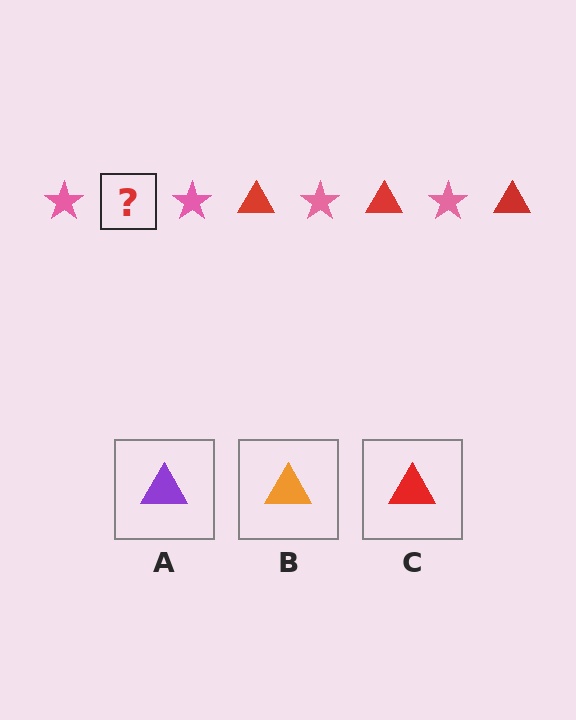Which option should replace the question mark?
Option C.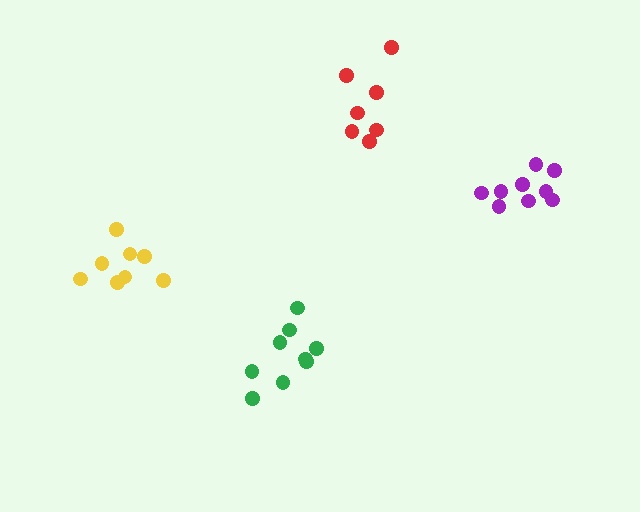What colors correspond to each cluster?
The clusters are colored: purple, yellow, red, green.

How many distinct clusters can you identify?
There are 4 distinct clusters.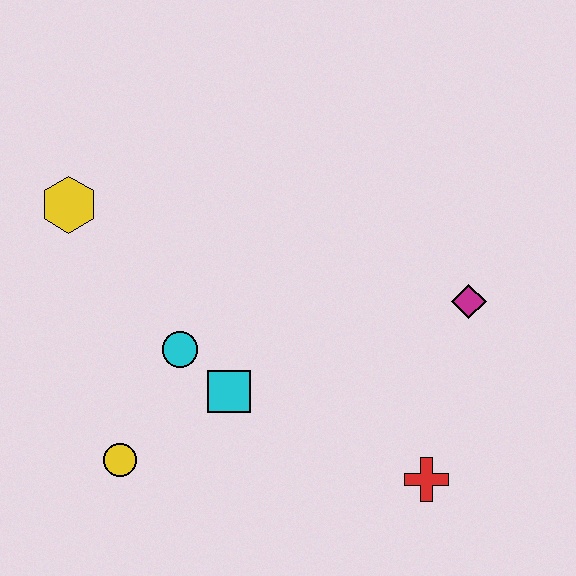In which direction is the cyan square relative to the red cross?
The cyan square is to the left of the red cross.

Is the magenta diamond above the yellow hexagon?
No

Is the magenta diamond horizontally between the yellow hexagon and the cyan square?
No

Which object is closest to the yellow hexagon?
The cyan circle is closest to the yellow hexagon.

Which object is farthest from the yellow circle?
The magenta diamond is farthest from the yellow circle.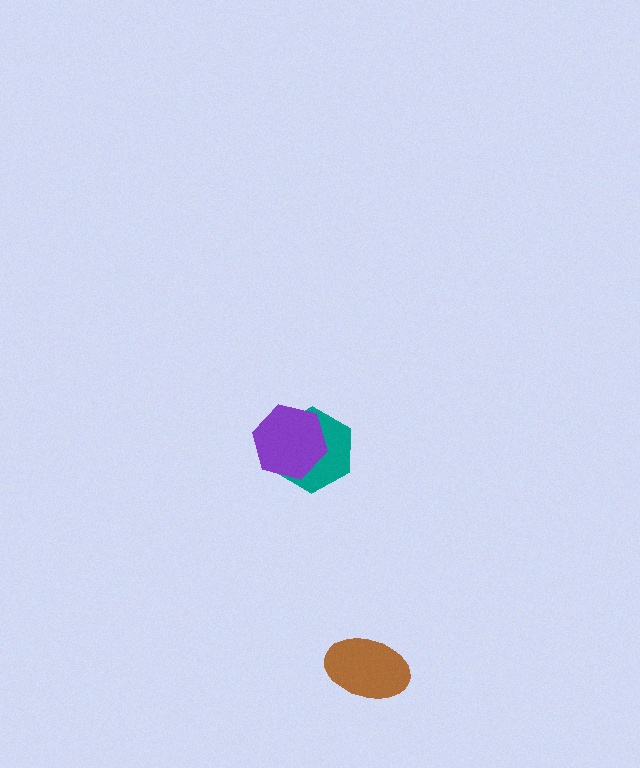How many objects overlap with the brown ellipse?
0 objects overlap with the brown ellipse.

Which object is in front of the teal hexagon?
The purple hexagon is in front of the teal hexagon.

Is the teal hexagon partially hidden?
Yes, it is partially covered by another shape.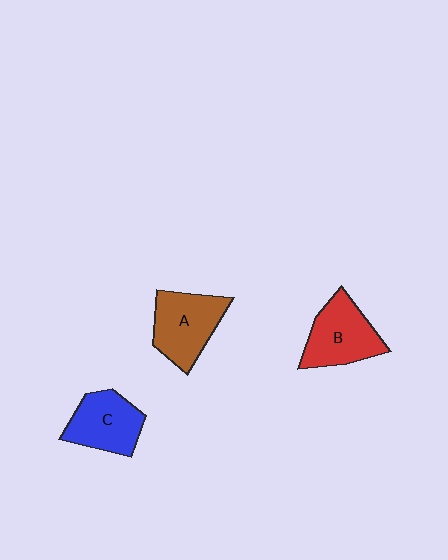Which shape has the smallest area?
Shape C (blue).